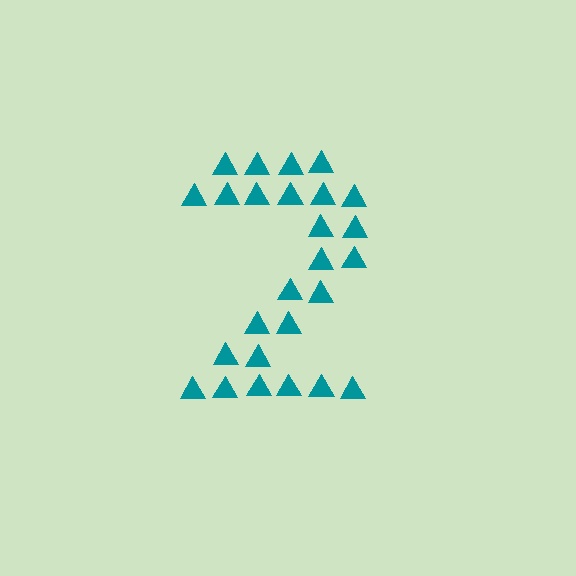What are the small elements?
The small elements are triangles.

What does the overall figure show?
The overall figure shows the digit 2.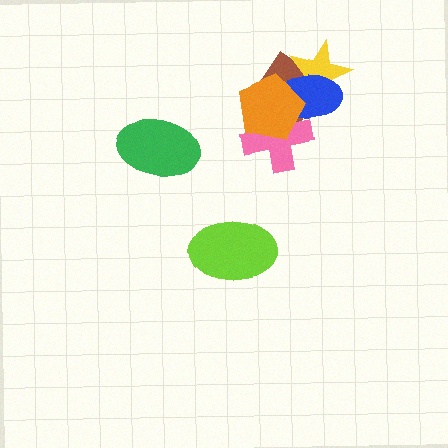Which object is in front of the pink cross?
The orange pentagon is in front of the pink cross.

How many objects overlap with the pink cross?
3 objects overlap with the pink cross.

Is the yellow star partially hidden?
Yes, it is partially covered by another shape.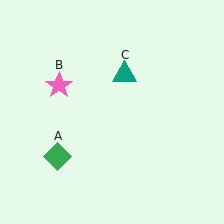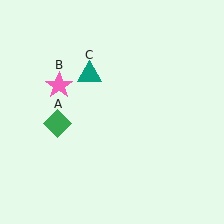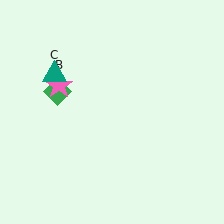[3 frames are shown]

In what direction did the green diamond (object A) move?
The green diamond (object A) moved up.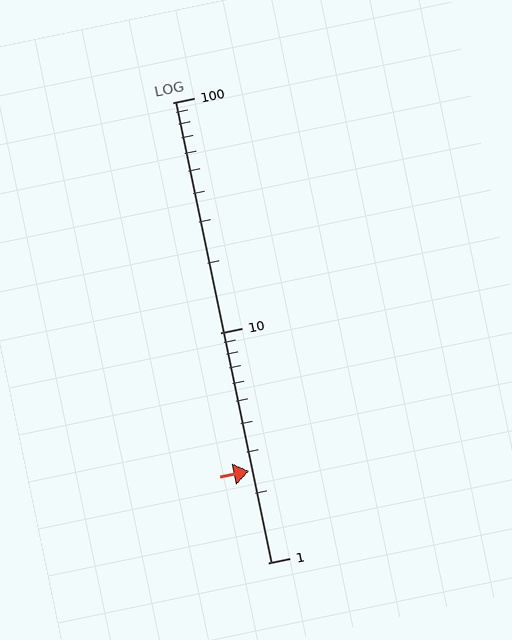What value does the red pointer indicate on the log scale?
The pointer indicates approximately 2.5.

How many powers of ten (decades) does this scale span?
The scale spans 2 decades, from 1 to 100.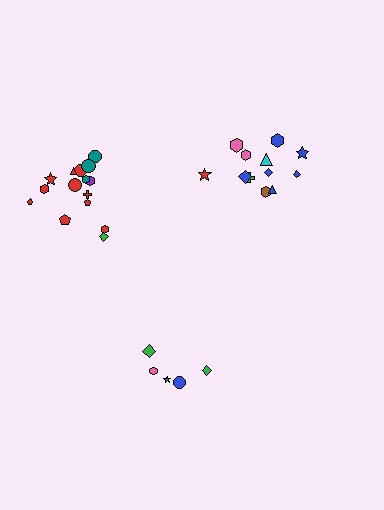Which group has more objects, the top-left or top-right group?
The top-left group.